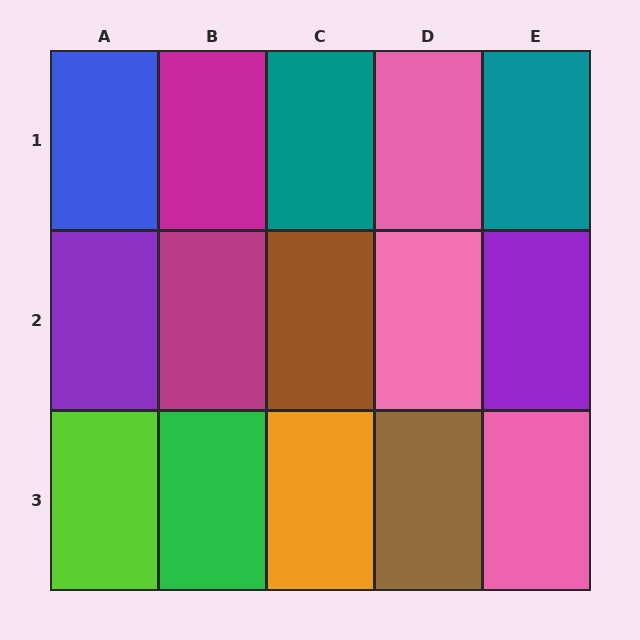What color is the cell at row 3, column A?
Lime.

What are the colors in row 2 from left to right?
Purple, magenta, brown, pink, purple.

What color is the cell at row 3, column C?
Orange.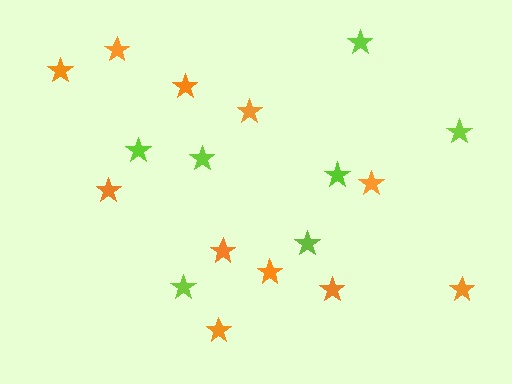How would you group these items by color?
There are 2 groups: one group of orange stars (11) and one group of lime stars (7).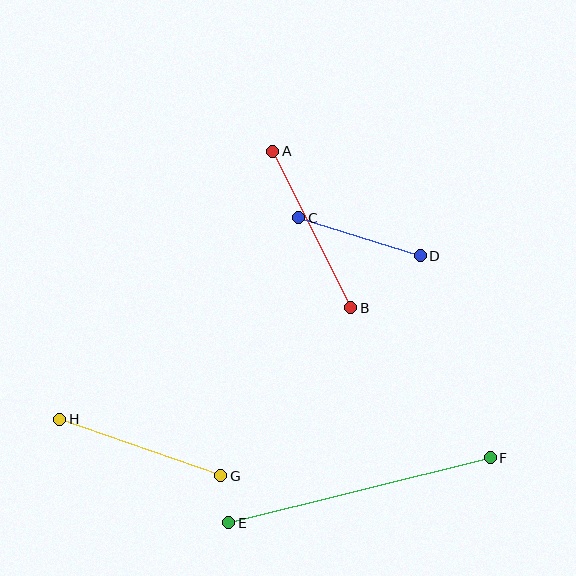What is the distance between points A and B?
The distance is approximately 175 pixels.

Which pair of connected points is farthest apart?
Points E and F are farthest apart.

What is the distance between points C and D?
The distance is approximately 127 pixels.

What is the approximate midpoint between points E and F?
The midpoint is at approximately (359, 490) pixels.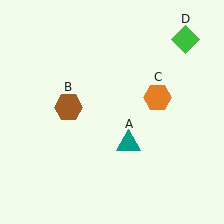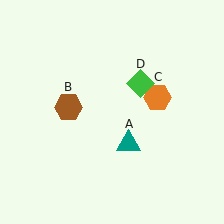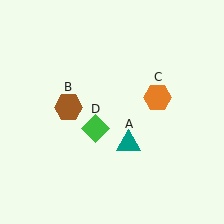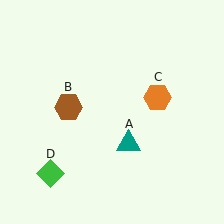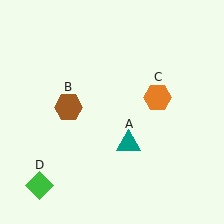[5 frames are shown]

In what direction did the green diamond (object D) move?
The green diamond (object D) moved down and to the left.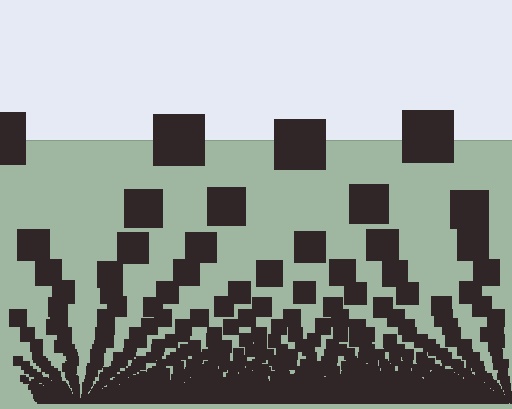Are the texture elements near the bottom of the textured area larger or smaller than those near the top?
Smaller. The gradient is inverted — elements near the bottom are smaller and denser.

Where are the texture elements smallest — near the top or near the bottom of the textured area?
Near the bottom.